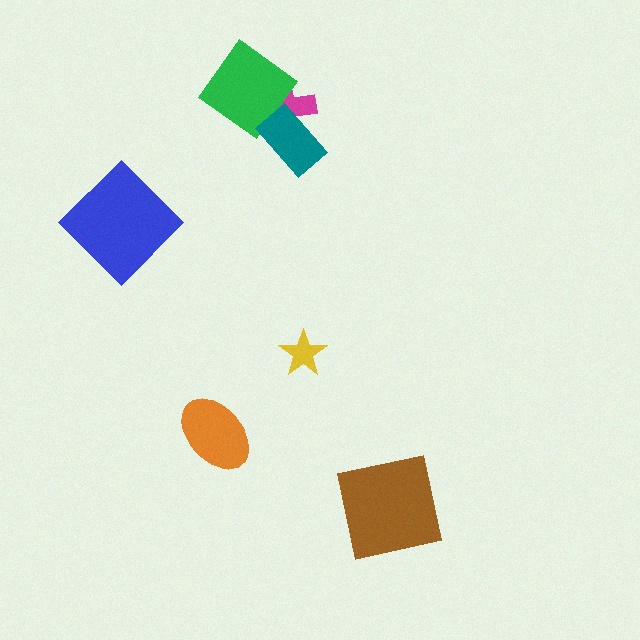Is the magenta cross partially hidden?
Yes, it is partially covered by another shape.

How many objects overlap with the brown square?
0 objects overlap with the brown square.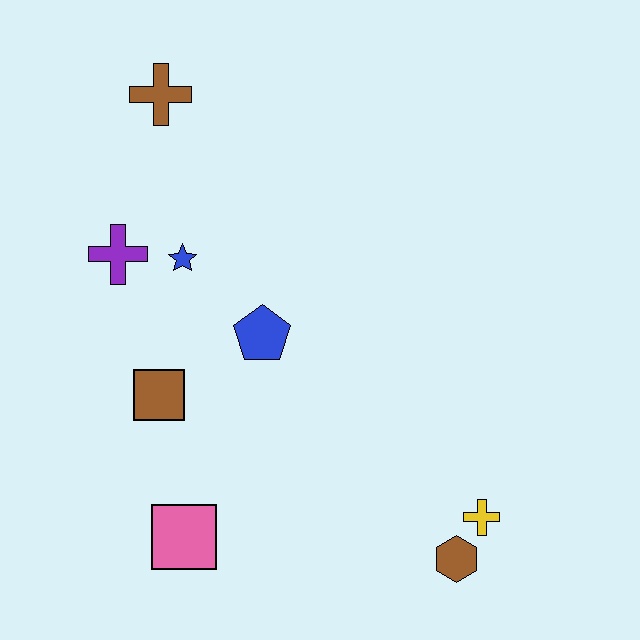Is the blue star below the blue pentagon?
No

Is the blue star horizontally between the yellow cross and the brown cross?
Yes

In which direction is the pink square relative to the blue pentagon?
The pink square is below the blue pentagon.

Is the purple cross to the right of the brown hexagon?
No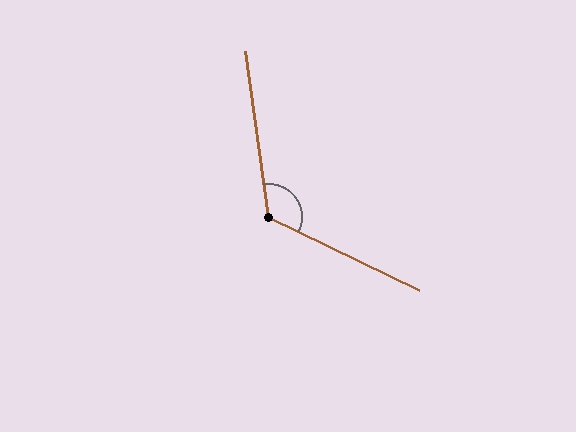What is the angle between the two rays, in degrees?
Approximately 124 degrees.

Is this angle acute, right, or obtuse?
It is obtuse.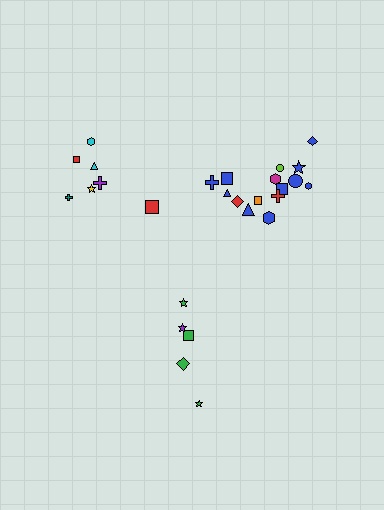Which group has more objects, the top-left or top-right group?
The top-right group.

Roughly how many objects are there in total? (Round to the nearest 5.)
Roughly 25 objects in total.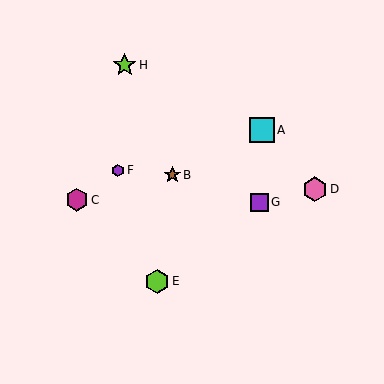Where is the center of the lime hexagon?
The center of the lime hexagon is at (157, 281).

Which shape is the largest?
The pink hexagon (labeled D) is the largest.